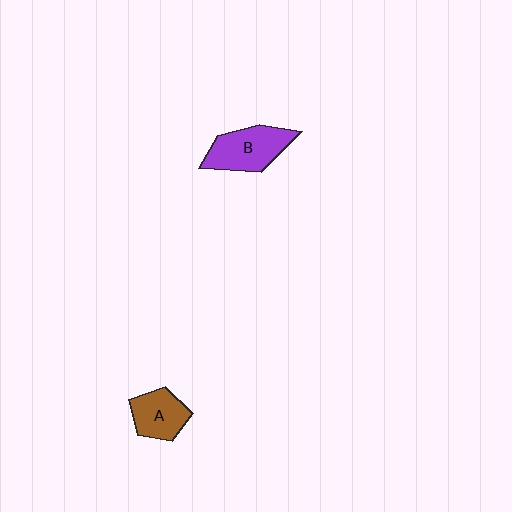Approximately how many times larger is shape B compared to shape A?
Approximately 1.3 times.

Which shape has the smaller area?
Shape A (brown).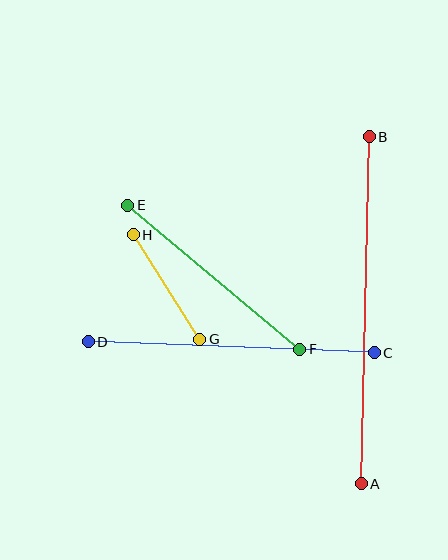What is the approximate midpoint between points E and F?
The midpoint is at approximately (214, 277) pixels.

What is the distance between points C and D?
The distance is approximately 286 pixels.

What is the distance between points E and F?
The distance is approximately 224 pixels.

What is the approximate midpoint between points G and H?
The midpoint is at approximately (166, 287) pixels.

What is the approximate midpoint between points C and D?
The midpoint is at approximately (231, 347) pixels.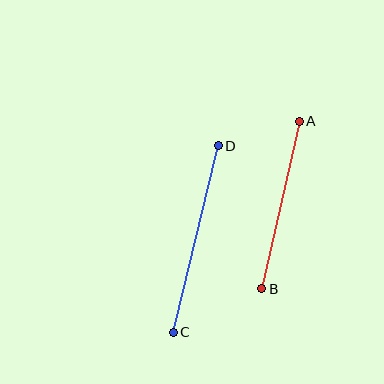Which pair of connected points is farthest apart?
Points C and D are farthest apart.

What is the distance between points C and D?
The distance is approximately 192 pixels.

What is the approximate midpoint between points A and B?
The midpoint is at approximately (280, 205) pixels.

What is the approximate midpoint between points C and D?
The midpoint is at approximately (196, 239) pixels.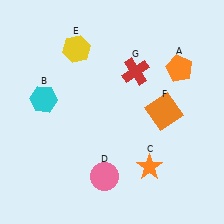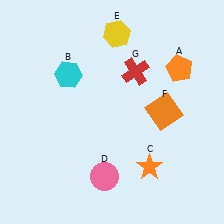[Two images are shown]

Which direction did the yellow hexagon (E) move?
The yellow hexagon (E) moved right.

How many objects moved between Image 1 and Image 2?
2 objects moved between the two images.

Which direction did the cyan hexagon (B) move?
The cyan hexagon (B) moved right.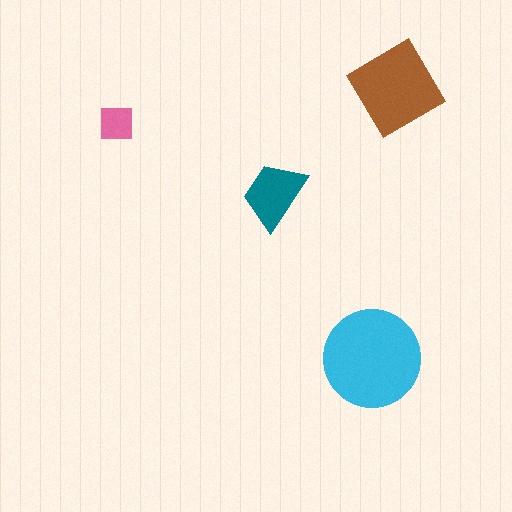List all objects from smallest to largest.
The pink square, the teal trapezoid, the brown diamond, the cyan circle.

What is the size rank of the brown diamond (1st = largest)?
2nd.